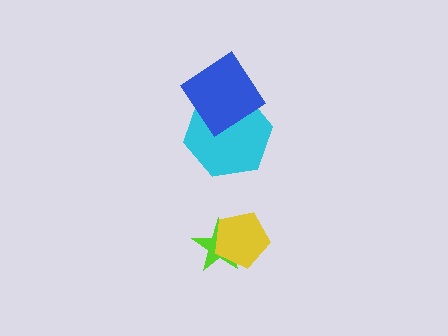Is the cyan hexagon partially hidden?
Yes, it is partially covered by another shape.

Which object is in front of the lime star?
The yellow pentagon is in front of the lime star.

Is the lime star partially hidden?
Yes, it is partially covered by another shape.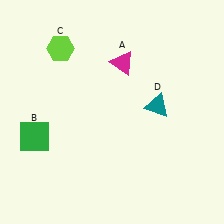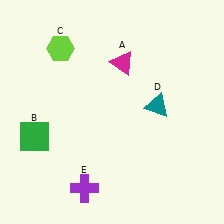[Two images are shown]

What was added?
A purple cross (E) was added in Image 2.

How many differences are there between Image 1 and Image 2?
There is 1 difference between the two images.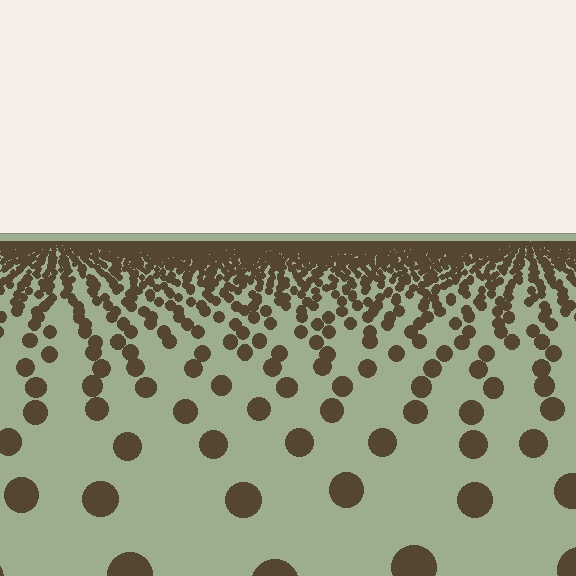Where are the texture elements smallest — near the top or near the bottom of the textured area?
Near the top.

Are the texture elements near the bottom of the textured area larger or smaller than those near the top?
Larger. Near the bottom, elements are closer to the viewer and appear at a bigger on-screen size.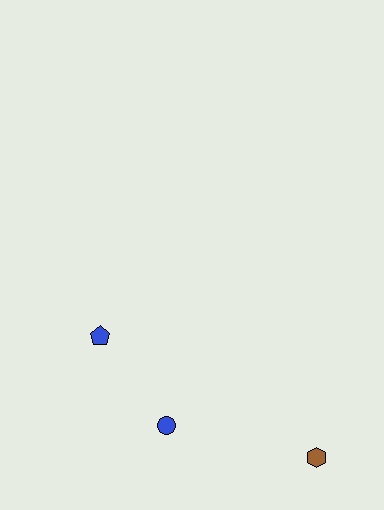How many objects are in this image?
There are 3 objects.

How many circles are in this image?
There is 1 circle.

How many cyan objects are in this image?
There are no cyan objects.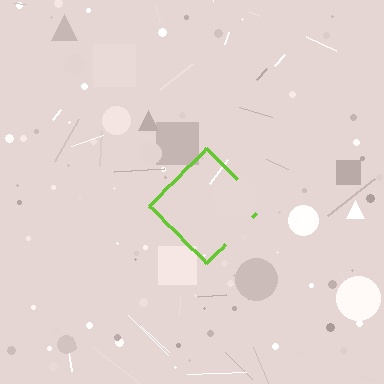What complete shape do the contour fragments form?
The contour fragments form a diamond.